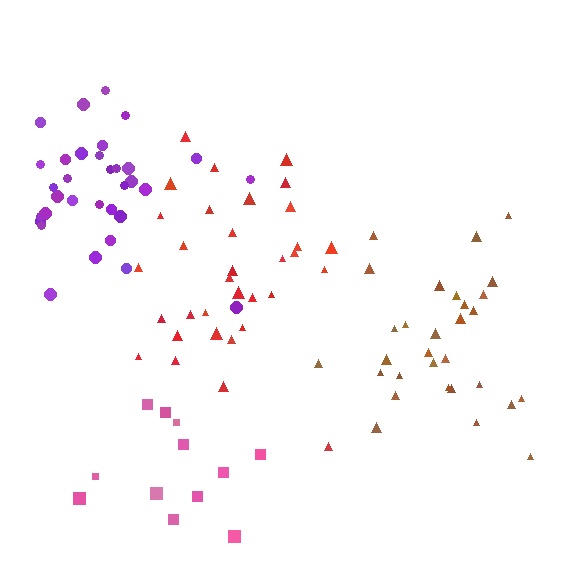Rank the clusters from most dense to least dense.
purple, brown, red, pink.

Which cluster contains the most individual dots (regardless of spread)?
Purple (34).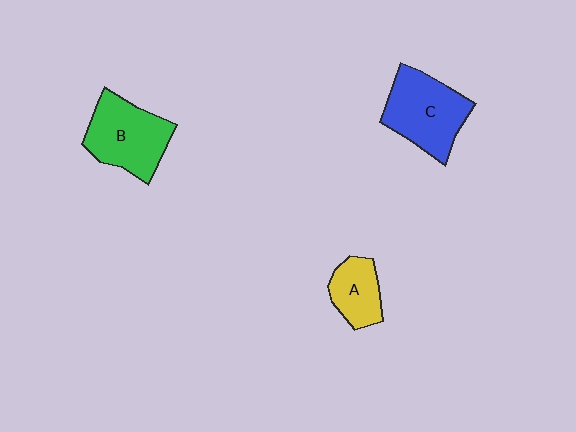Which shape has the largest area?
Shape C (blue).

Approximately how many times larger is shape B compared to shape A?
Approximately 1.7 times.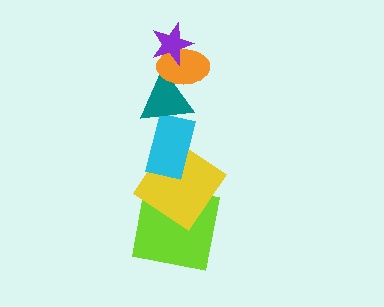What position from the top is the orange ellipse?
The orange ellipse is 2nd from the top.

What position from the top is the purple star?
The purple star is 1st from the top.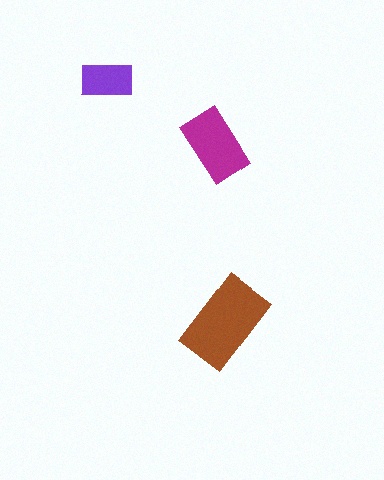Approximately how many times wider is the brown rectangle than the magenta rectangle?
About 1.5 times wider.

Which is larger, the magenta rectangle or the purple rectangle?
The magenta one.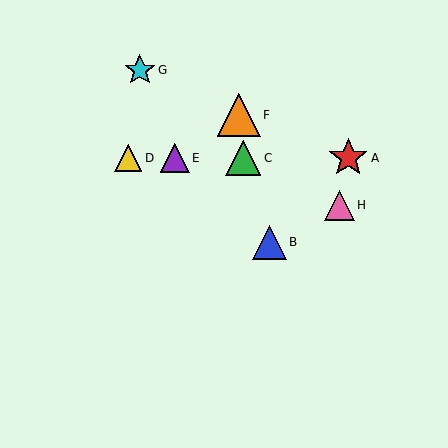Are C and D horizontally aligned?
Yes, both are at y≈158.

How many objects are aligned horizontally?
4 objects (A, C, D, E) are aligned horizontally.